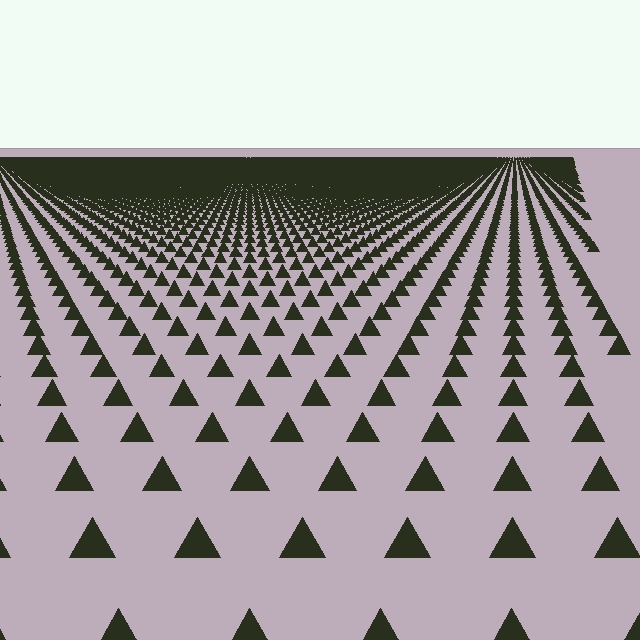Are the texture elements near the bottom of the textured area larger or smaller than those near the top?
Larger. Near the bottom, elements are closer to the viewer and appear at a bigger on-screen size.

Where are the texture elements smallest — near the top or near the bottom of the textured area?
Near the top.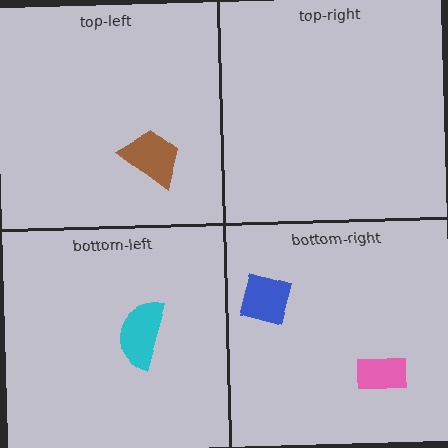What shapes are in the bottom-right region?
The blue square, the pink rectangle.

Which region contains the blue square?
The bottom-right region.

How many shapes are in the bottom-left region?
1.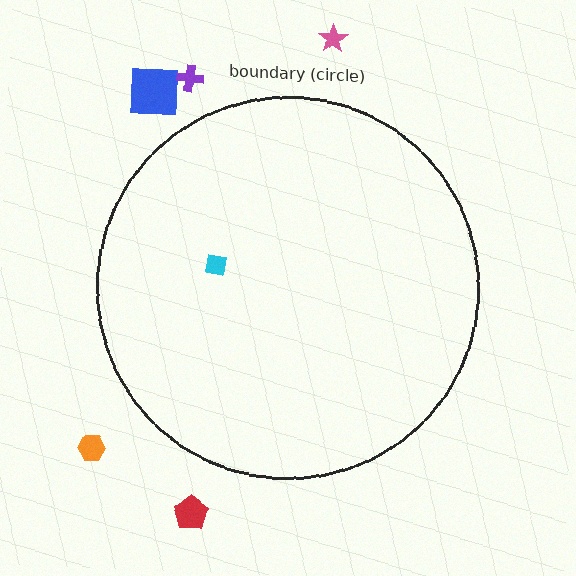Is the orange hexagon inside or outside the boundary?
Outside.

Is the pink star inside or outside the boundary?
Outside.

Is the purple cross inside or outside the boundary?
Outside.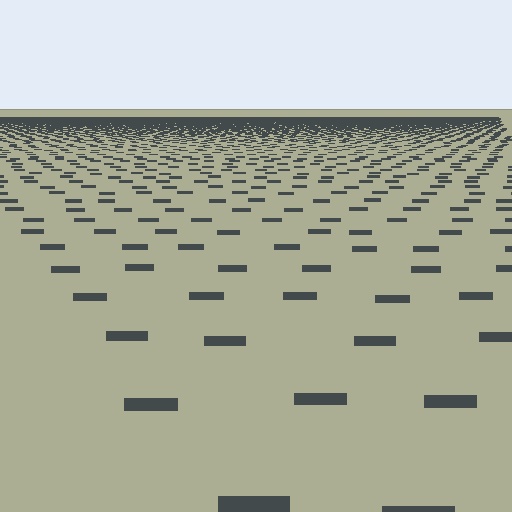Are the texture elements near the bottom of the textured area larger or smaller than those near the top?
Larger. Near the bottom, elements are closer to the viewer and appear at a bigger on-screen size.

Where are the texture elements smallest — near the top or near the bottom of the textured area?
Near the top.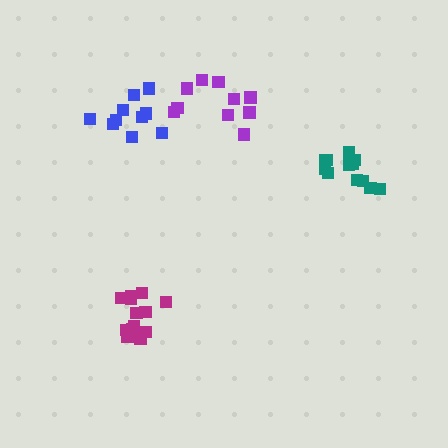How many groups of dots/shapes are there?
There are 4 groups.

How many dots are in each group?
Group 1: 10 dots, Group 2: 13 dots, Group 3: 10 dots, Group 4: 12 dots (45 total).